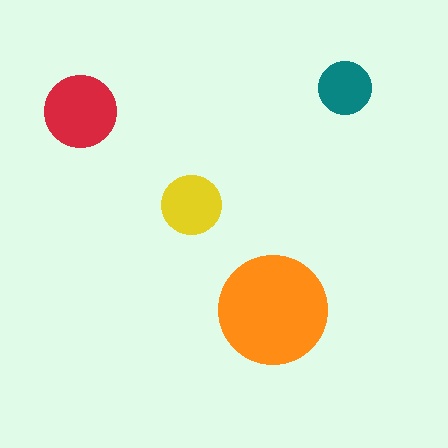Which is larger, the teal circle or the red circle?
The red one.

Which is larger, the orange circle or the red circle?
The orange one.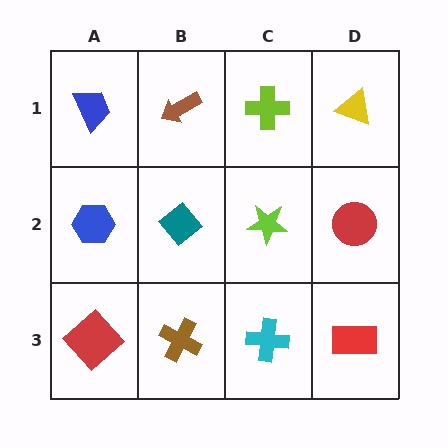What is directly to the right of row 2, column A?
A teal diamond.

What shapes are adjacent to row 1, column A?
A blue hexagon (row 2, column A), a brown arrow (row 1, column B).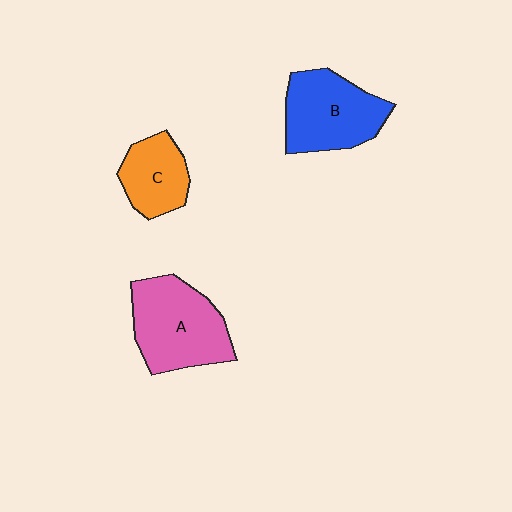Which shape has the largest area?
Shape A (pink).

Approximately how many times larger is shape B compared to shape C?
Approximately 1.5 times.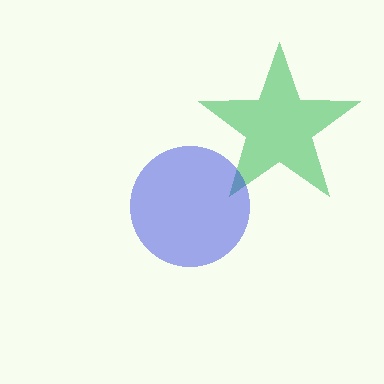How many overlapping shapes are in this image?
There are 2 overlapping shapes in the image.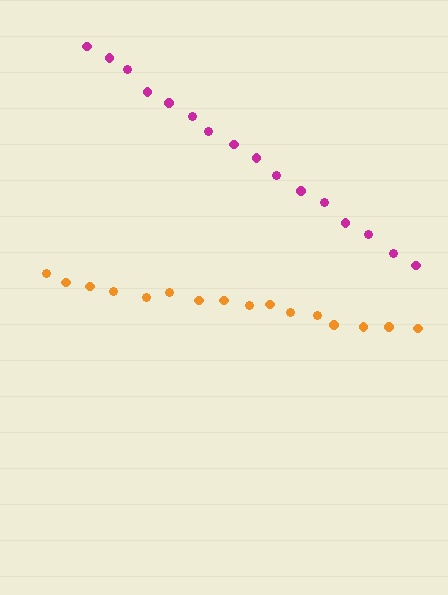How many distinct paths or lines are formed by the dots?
There are 2 distinct paths.